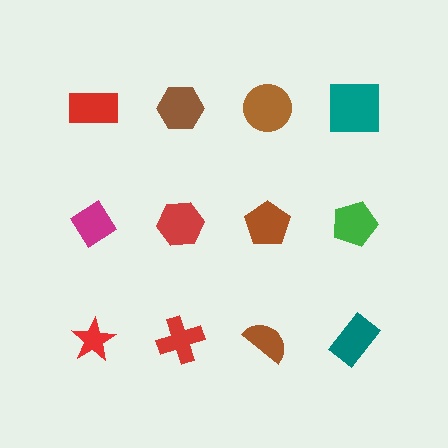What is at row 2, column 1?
A magenta diamond.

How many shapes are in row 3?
4 shapes.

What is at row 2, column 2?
A red hexagon.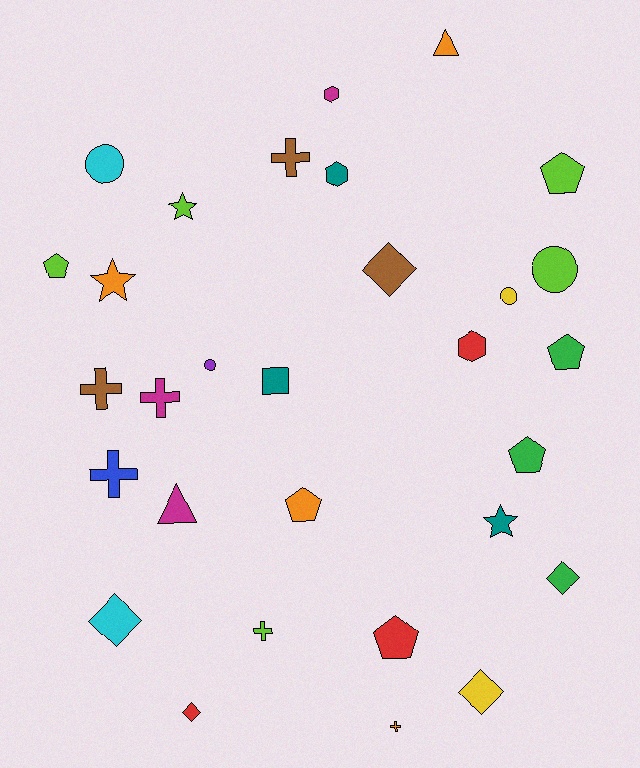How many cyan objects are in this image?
There are 2 cyan objects.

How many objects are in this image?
There are 30 objects.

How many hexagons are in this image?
There are 3 hexagons.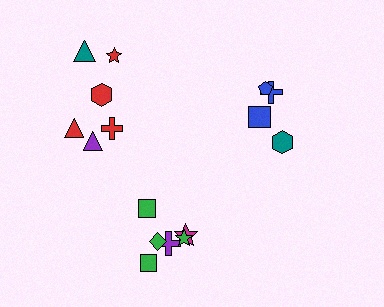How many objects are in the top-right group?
There are 4 objects.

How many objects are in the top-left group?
There are 6 objects.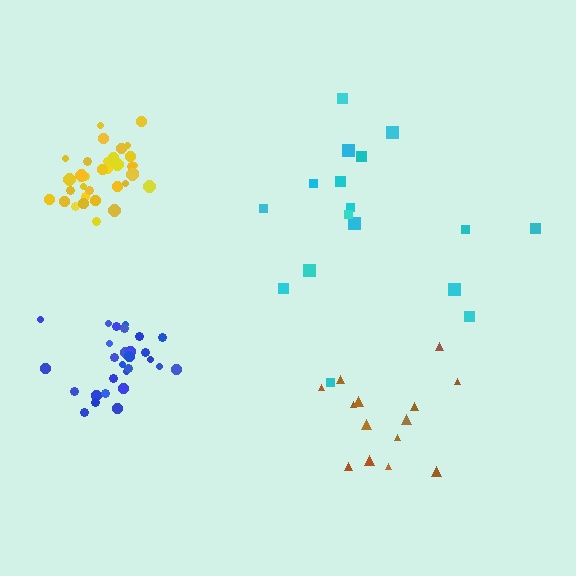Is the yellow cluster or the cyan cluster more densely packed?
Yellow.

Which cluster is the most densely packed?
Yellow.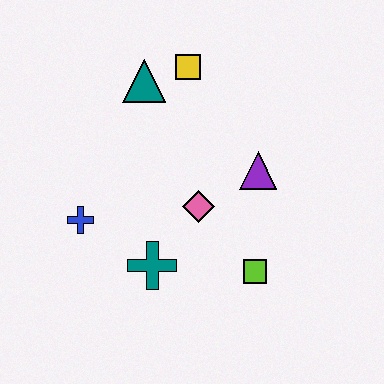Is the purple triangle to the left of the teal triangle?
No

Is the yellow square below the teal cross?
No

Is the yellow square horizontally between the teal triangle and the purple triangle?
Yes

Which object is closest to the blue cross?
The teal cross is closest to the blue cross.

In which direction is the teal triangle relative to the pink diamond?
The teal triangle is above the pink diamond.